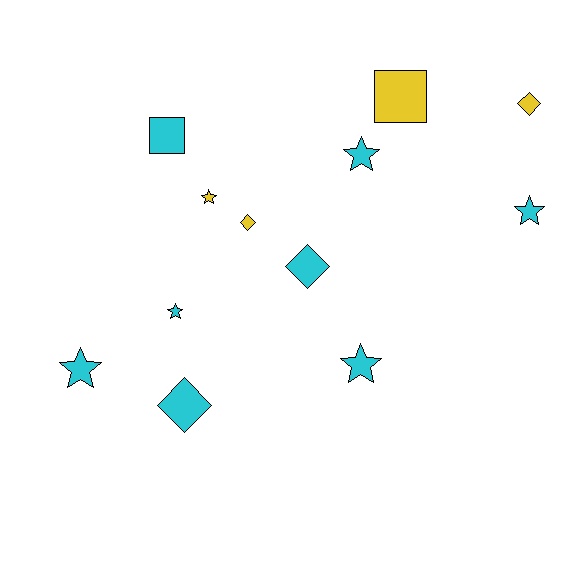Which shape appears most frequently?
Star, with 6 objects.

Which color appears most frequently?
Cyan, with 8 objects.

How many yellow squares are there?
There is 1 yellow square.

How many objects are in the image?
There are 12 objects.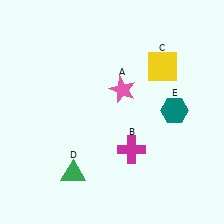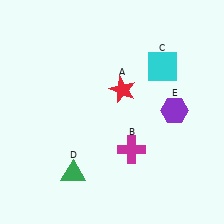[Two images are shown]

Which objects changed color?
A changed from pink to red. C changed from yellow to cyan. E changed from teal to purple.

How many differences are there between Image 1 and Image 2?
There are 3 differences between the two images.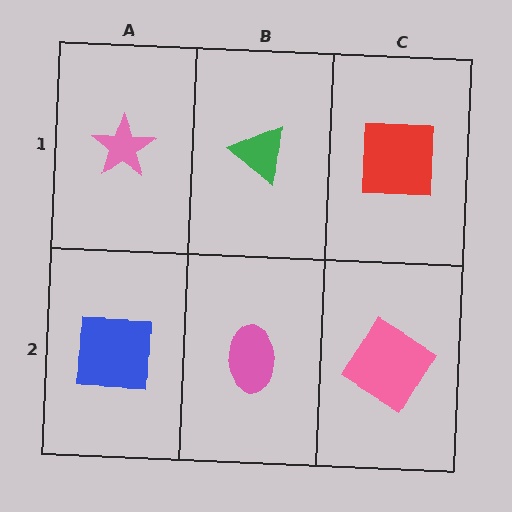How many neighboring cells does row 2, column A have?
2.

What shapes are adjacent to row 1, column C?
A pink diamond (row 2, column C), a green triangle (row 1, column B).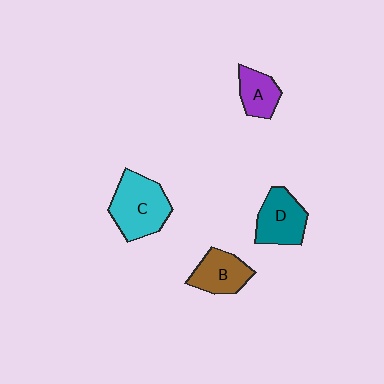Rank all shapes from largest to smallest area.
From largest to smallest: C (cyan), D (teal), B (brown), A (purple).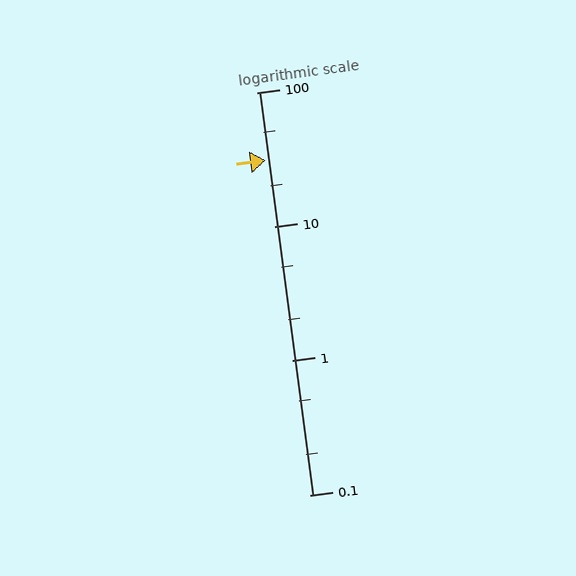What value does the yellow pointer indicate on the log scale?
The pointer indicates approximately 31.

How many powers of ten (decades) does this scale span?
The scale spans 3 decades, from 0.1 to 100.